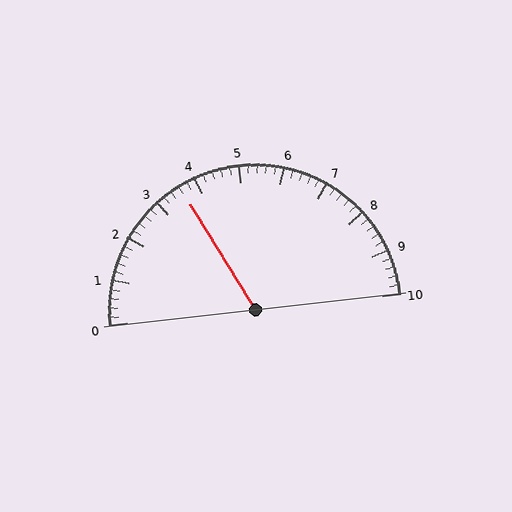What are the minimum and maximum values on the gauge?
The gauge ranges from 0 to 10.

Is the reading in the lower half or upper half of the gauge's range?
The reading is in the lower half of the range (0 to 10).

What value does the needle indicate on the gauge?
The needle indicates approximately 3.6.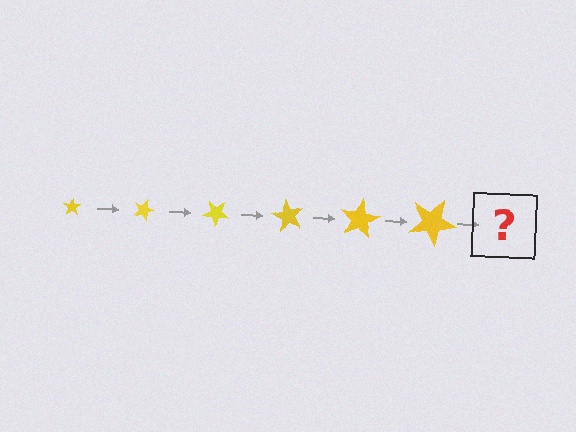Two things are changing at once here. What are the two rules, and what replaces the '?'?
The two rules are that the star grows larger each step and it rotates 20 degrees each step. The '?' should be a star, larger than the previous one and rotated 120 degrees from the start.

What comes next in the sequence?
The next element should be a star, larger than the previous one and rotated 120 degrees from the start.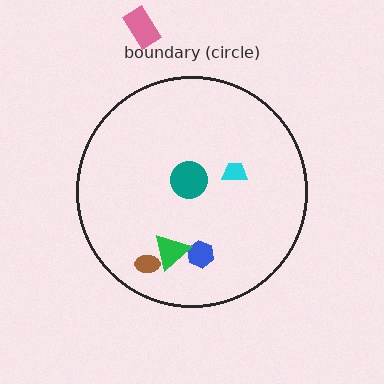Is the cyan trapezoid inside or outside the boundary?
Inside.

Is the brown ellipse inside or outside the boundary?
Inside.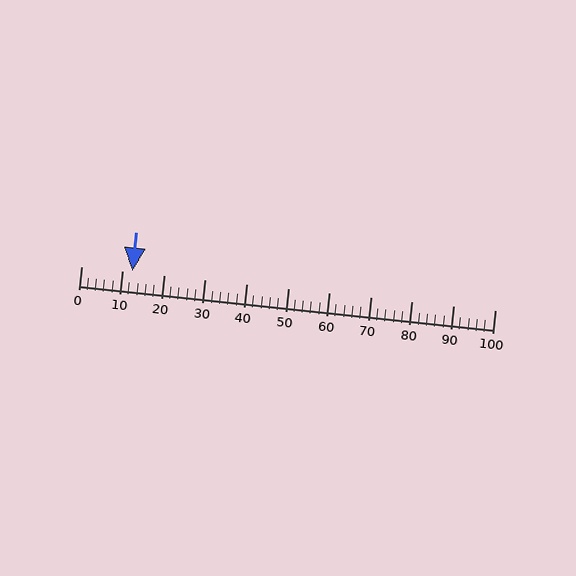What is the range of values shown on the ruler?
The ruler shows values from 0 to 100.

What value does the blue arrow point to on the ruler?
The blue arrow points to approximately 12.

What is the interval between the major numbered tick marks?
The major tick marks are spaced 10 units apart.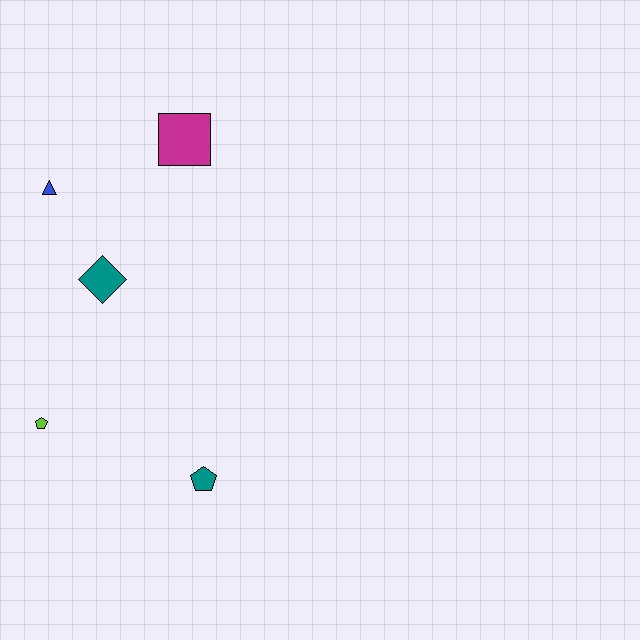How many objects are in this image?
There are 5 objects.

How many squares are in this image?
There is 1 square.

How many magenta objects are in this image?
There is 1 magenta object.